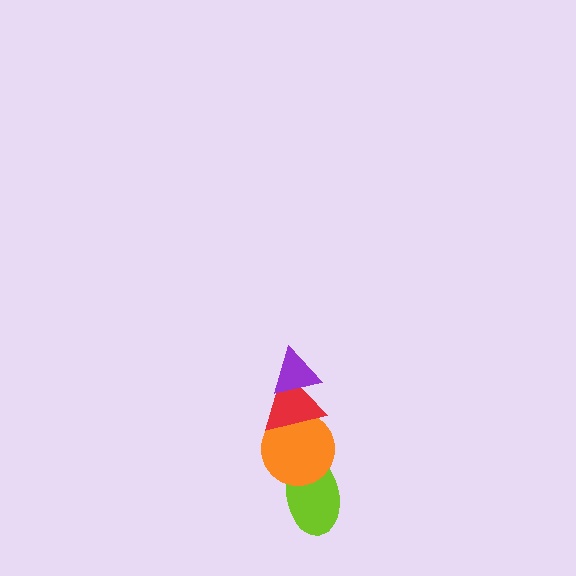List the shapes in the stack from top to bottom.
From top to bottom: the purple triangle, the red triangle, the orange circle, the lime ellipse.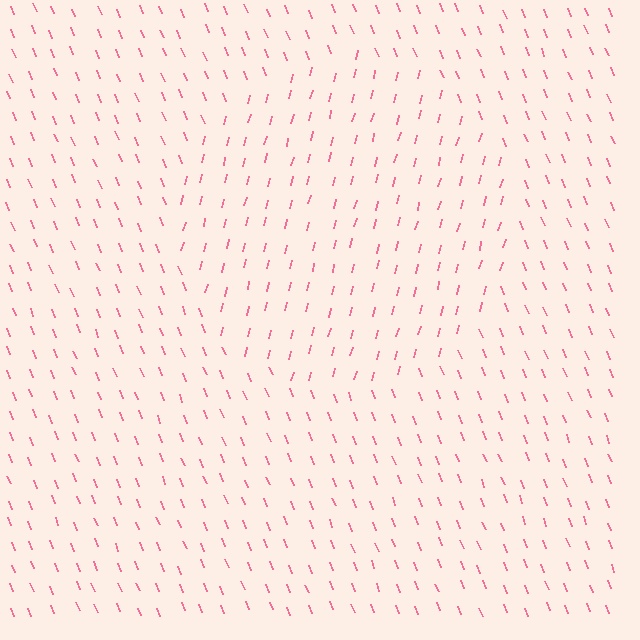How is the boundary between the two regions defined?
The boundary is defined purely by a change in line orientation (approximately 36 degrees difference). All lines are the same color and thickness.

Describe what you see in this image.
The image is filled with small pink line segments. A circle region in the image has lines oriented differently from the surrounding lines, creating a visible texture boundary.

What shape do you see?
I see a circle.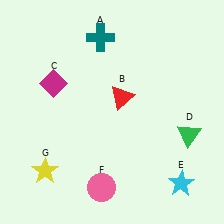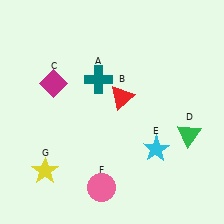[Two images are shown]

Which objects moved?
The objects that moved are: the teal cross (A), the cyan star (E).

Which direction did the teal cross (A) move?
The teal cross (A) moved down.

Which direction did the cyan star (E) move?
The cyan star (E) moved up.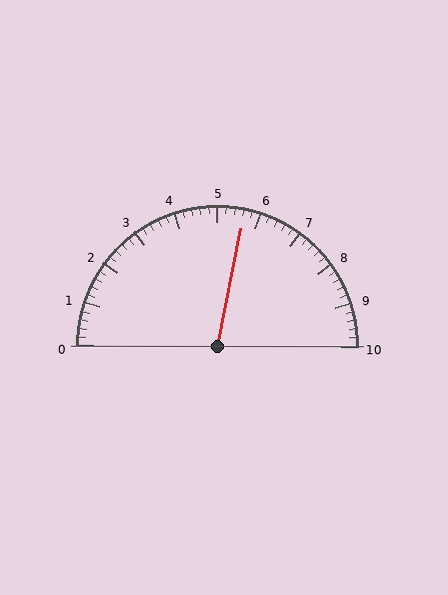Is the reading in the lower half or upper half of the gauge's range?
The reading is in the upper half of the range (0 to 10).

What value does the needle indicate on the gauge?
The needle indicates approximately 5.6.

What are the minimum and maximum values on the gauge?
The gauge ranges from 0 to 10.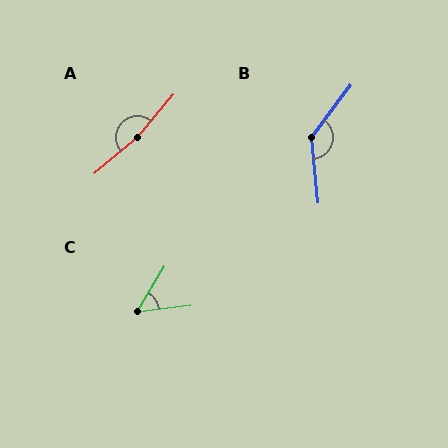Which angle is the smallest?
C, at approximately 52 degrees.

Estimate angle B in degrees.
Approximately 137 degrees.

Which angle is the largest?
A, at approximately 170 degrees.